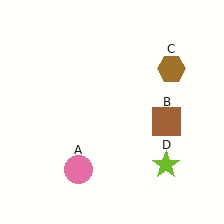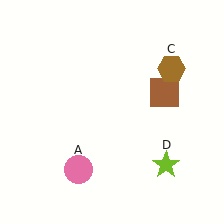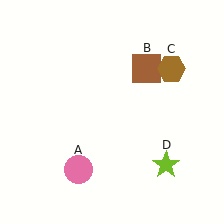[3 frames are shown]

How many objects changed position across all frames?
1 object changed position: brown square (object B).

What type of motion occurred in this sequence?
The brown square (object B) rotated counterclockwise around the center of the scene.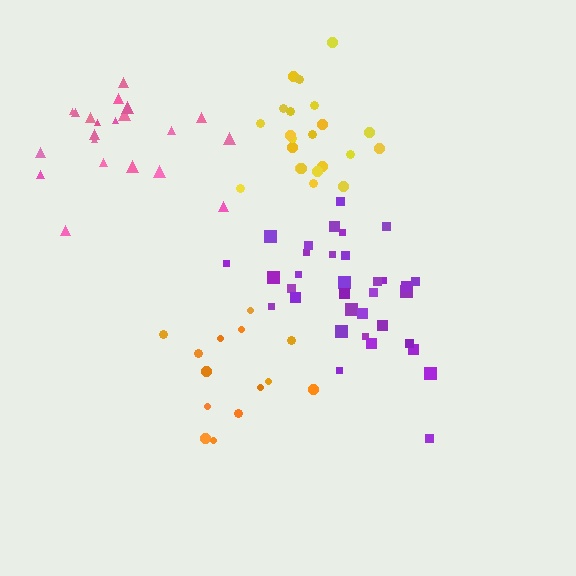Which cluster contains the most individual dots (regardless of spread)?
Purple (34).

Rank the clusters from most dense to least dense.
yellow, purple, orange, pink.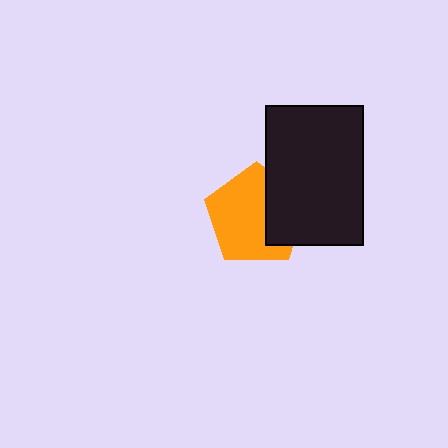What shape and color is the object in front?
The object in front is a black rectangle.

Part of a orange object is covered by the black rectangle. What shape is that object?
It is a pentagon.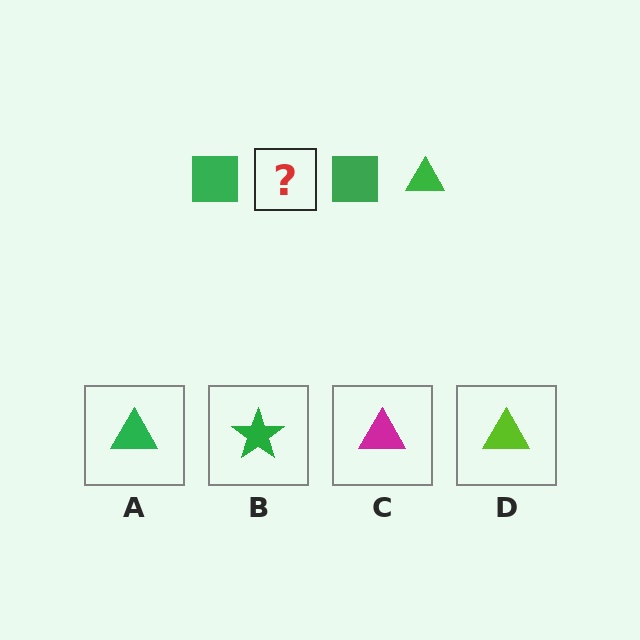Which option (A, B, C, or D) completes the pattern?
A.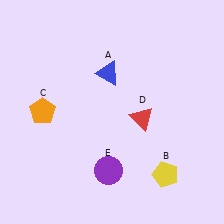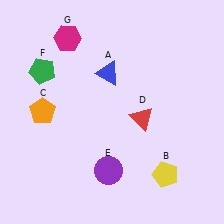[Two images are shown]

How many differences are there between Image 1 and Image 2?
There are 2 differences between the two images.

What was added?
A green pentagon (F), a magenta hexagon (G) were added in Image 2.